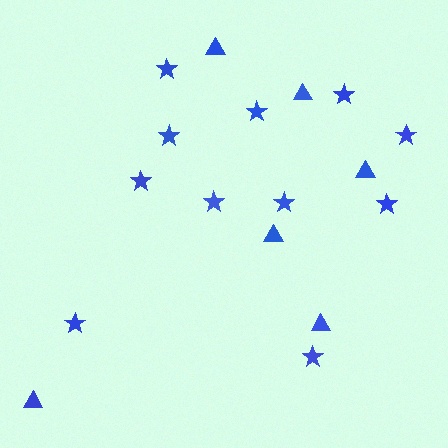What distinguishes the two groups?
There are 2 groups: one group of stars (11) and one group of triangles (6).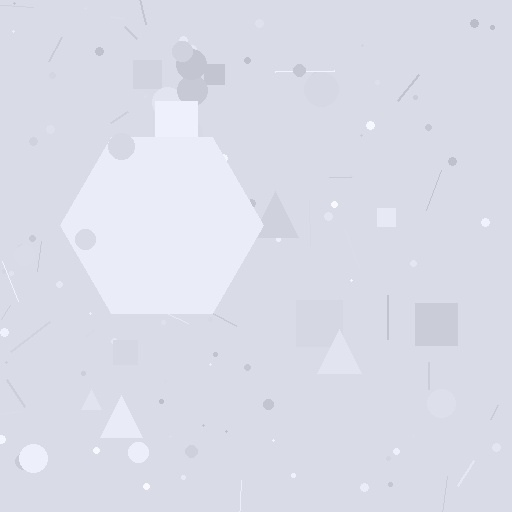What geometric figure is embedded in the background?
A hexagon is embedded in the background.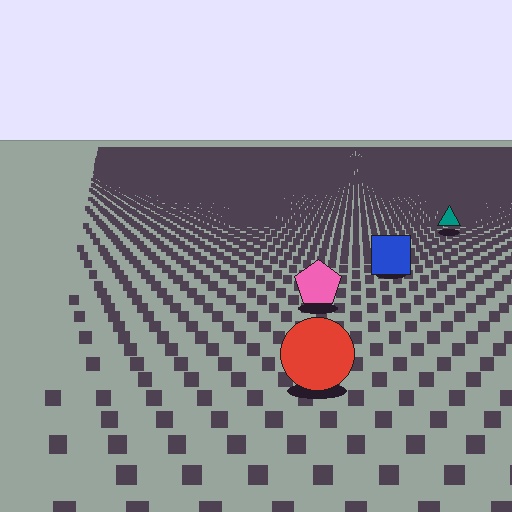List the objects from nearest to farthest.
From nearest to farthest: the red circle, the pink pentagon, the blue square, the teal triangle.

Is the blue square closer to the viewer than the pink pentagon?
No. The pink pentagon is closer — you can tell from the texture gradient: the ground texture is coarser near it.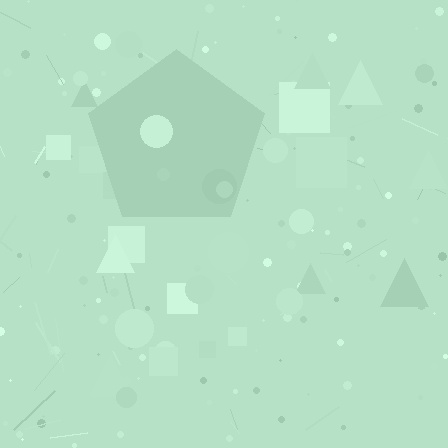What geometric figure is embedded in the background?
A pentagon is embedded in the background.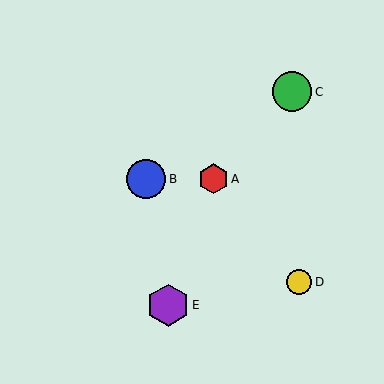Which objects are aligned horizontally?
Objects A, B are aligned horizontally.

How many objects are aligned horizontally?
2 objects (A, B) are aligned horizontally.